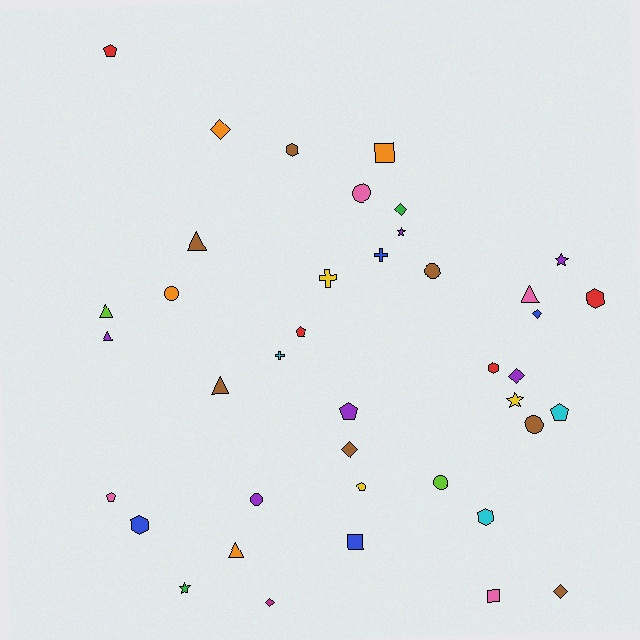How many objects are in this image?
There are 40 objects.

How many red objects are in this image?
There are 4 red objects.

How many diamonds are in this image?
There are 7 diamonds.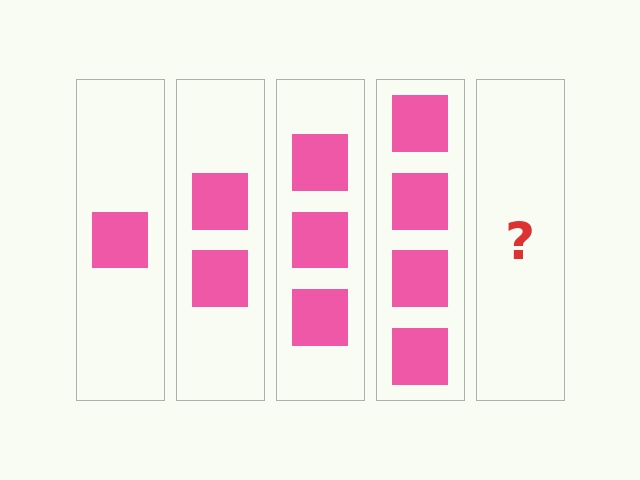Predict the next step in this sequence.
The next step is 5 squares.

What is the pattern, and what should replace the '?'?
The pattern is that each step adds one more square. The '?' should be 5 squares.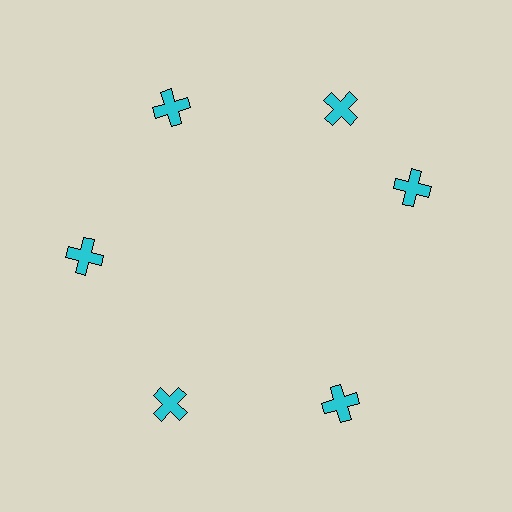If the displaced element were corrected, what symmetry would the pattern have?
It would have 6-fold rotational symmetry — the pattern would map onto itself every 60 degrees.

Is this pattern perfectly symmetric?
No. The 6 cyan crosses are arranged in a ring, but one element near the 3 o'clock position is rotated out of alignment along the ring, breaking the 6-fold rotational symmetry.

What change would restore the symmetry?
The symmetry would be restored by rotating it back into even spacing with its neighbors so that all 6 crosses sit at equal angles and equal distance from the center.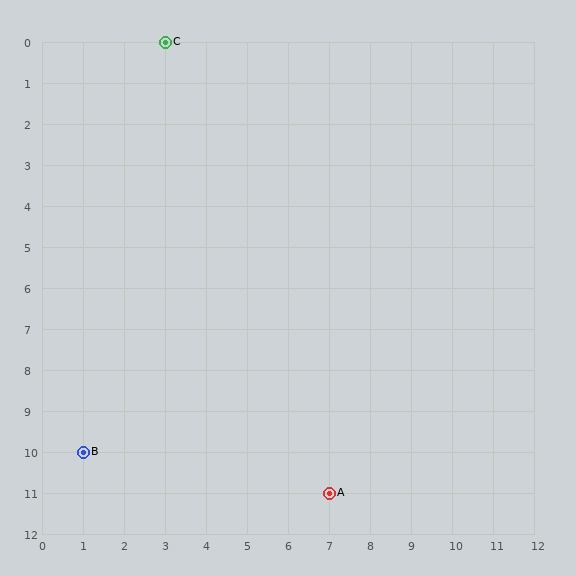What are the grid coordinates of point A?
Point A is at grid coordinates (7, 11).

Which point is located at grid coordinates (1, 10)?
Point B is at (1, 10).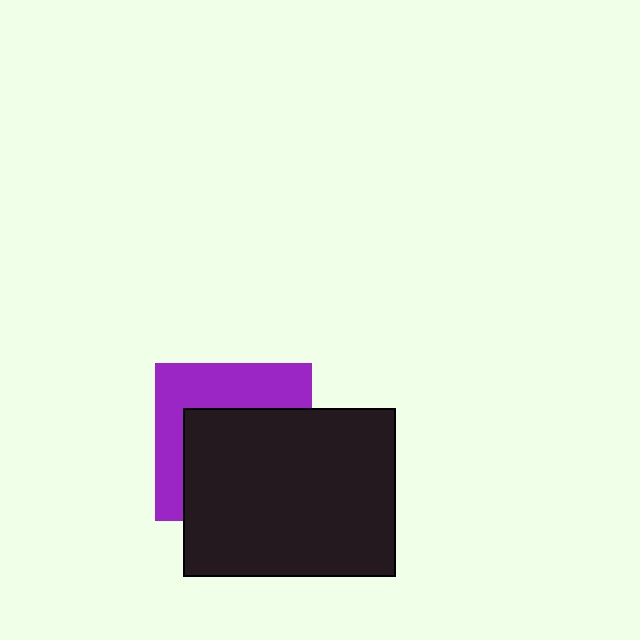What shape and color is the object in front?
The object in front is a black rectangle.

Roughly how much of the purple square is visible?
A small part of it is visible (roughly 41%).